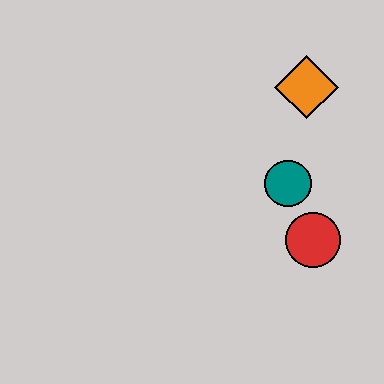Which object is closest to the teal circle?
The red circle is closest to the teal circle.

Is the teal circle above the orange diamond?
No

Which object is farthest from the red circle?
The orange diamond is farthest from the red circle.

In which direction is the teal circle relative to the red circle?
The teal circle is above the red circle.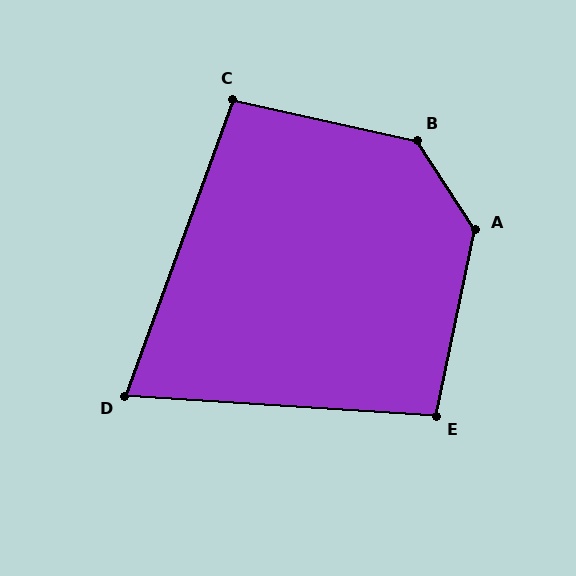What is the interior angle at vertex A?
Approximately 135 degrees (obtuse).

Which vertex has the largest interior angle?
B, at approximately 135 degrees.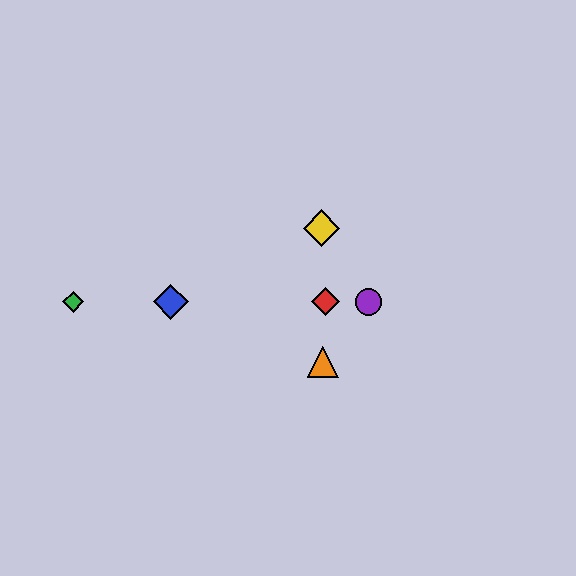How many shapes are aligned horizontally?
4 shapes (the red diamond, the blue diamond, the green diamond, the purple circle) are aligned horizontally.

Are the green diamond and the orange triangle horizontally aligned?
No, the green diamond is at y≈302 and the orange triangle is at y≈362.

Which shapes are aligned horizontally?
The red diamond, the blue diamond, the green diamond, the purple circle are aligned horizontally.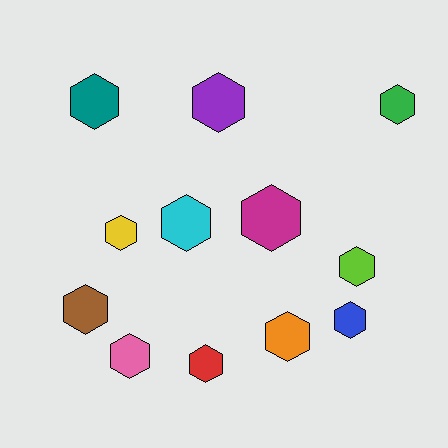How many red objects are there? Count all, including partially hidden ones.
There is 1 red object.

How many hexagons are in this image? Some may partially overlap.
There are 12 hexagons.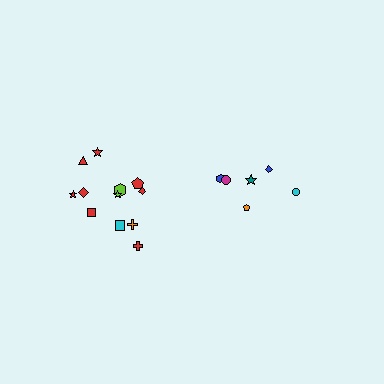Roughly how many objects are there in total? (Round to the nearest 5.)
Roughly 20 objects in total.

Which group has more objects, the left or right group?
The left group.